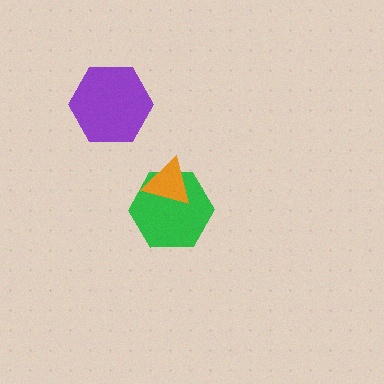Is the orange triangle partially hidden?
No, no other shape covers it.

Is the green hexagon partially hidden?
Yes, it is partially covered by another shape.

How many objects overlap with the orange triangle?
1 object overlaps with the orange triangle.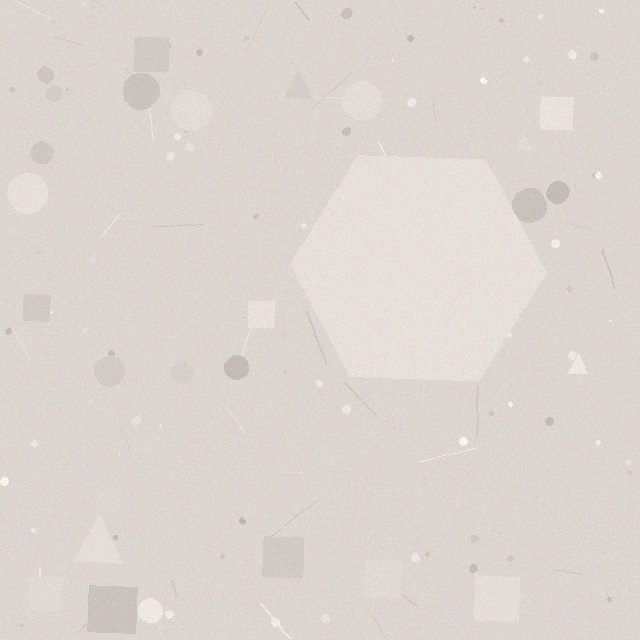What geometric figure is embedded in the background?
A hexagon is embedded in the background.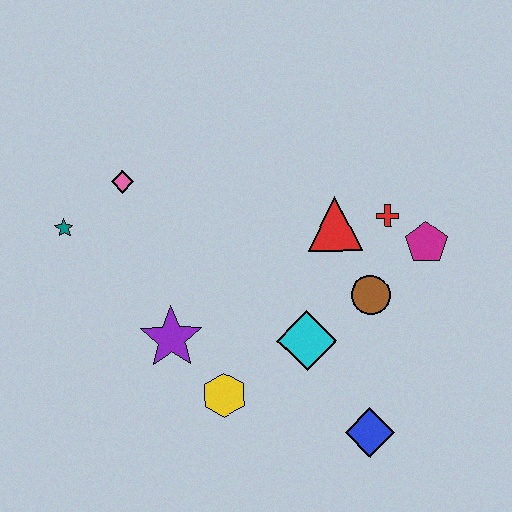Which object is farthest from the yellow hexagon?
The magenta pentagon is farthest from the yellow hexagon.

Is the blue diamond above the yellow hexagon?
No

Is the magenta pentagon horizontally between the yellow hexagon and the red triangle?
No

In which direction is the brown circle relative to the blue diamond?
The brown circle is above the blue diamond.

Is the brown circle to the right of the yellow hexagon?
Yes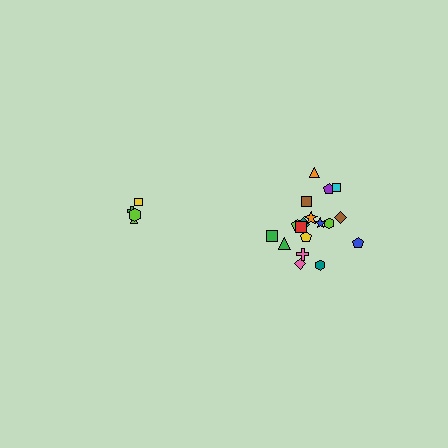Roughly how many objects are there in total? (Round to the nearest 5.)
Roughly 20 objects in total.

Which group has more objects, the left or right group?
The right group.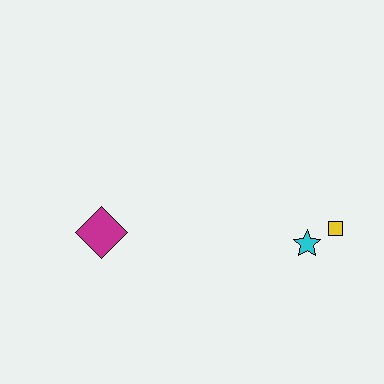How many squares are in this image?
There is 1 square.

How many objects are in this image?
There are 3 objects.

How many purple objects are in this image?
There are no purple objects.